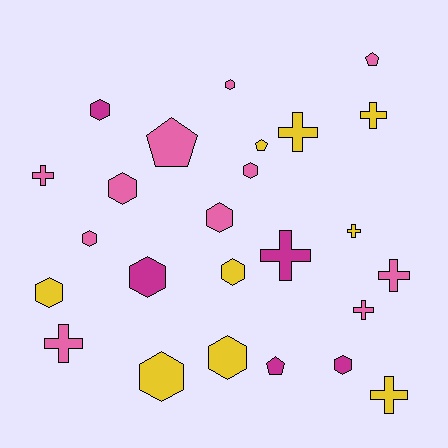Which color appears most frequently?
Pink, with 11 objects.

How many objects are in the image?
There are 25 objects.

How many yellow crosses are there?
There are 4 yellow crosses.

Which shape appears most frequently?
Hexagon, with 12 objects.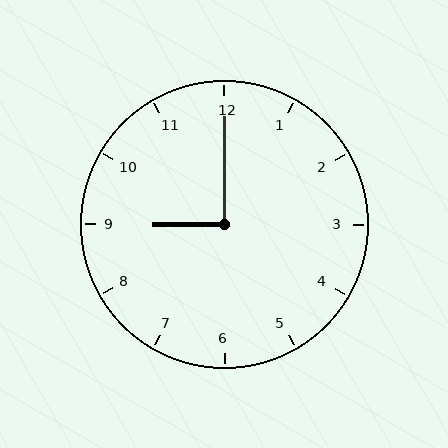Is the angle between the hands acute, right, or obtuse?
It is right.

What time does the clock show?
9:00.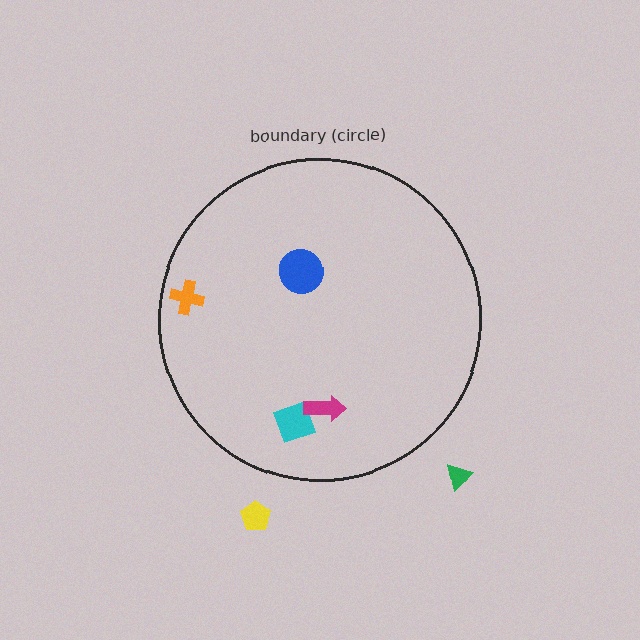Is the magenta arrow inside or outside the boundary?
Inside.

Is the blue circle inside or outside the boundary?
Inside.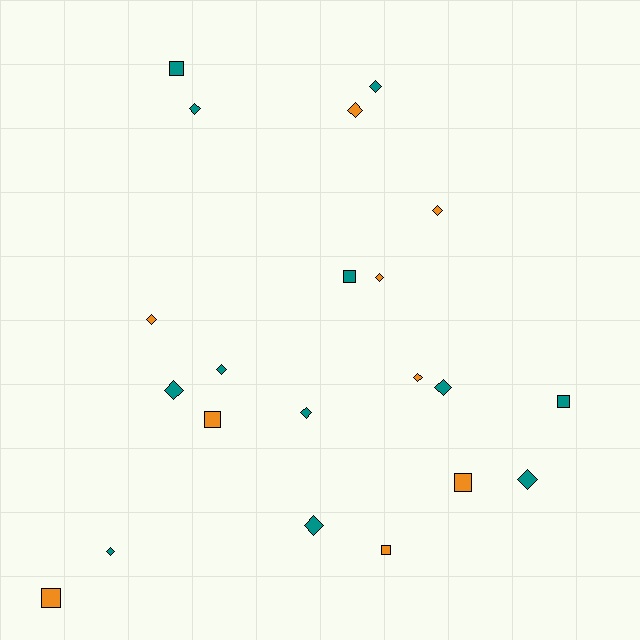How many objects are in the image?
There are 21 objects.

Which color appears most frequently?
Teal, with 12 objects.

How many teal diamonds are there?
There are 9 teal diamonds.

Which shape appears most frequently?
Diamond, with 14 objects.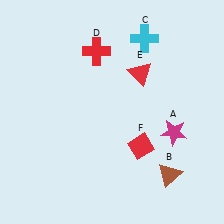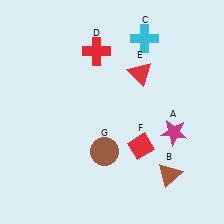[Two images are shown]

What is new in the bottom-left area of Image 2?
A brown circle (G) was added in the bottom-left area of Image 2.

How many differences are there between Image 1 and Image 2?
There is 1 difference between the two images.